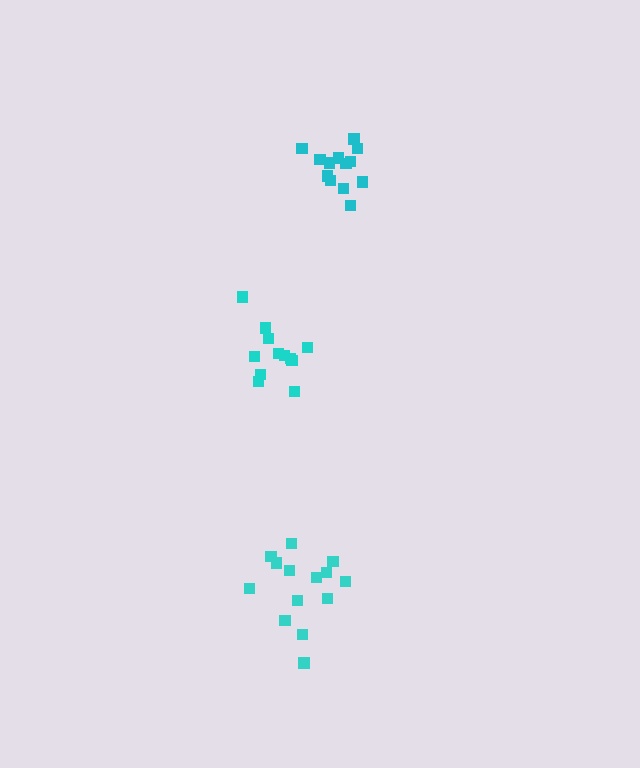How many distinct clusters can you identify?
There are 3 distinct clusters.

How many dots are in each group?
Group 1: 12 dots, Group 2: 13 dots, Group 3: 14 dots (39 total).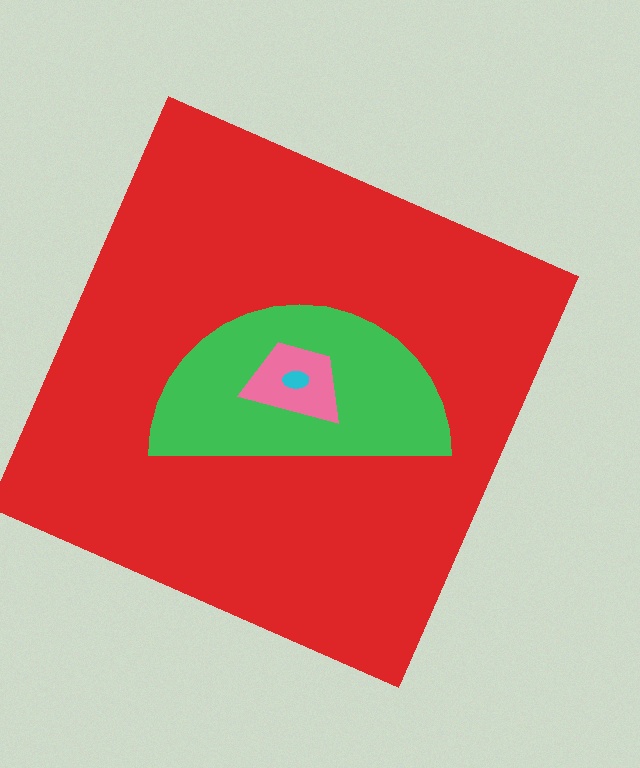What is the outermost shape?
The red square.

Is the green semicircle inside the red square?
Yes.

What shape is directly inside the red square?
The green semicircle.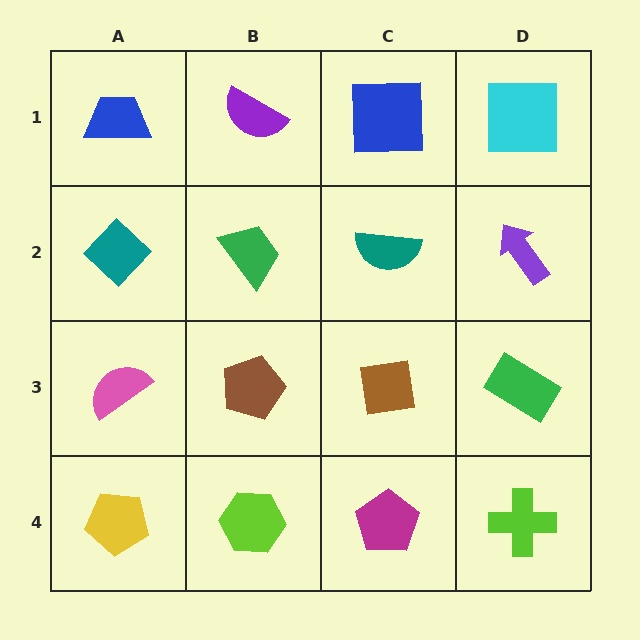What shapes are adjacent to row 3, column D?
A purple arrow (row 2, column D), a lime cross (row 4, column D), a brown square (row 3, column C).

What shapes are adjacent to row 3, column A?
A teal diamond (row 2, column A), a yellow pentagon (row 4, column A), a brown pentagon (row 3, column B).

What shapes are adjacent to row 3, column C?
A teal semicircle (row 2, column C), a magenta pentagon (row 4, column C), a brown pentagon (row 3, column B), a green rectangle (row 3, column D).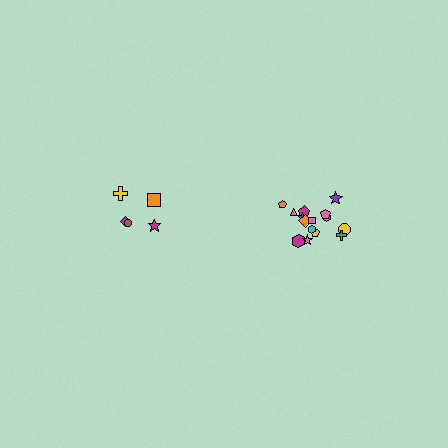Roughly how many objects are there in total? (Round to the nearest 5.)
Roughly 20 objects in total.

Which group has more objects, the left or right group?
The right group.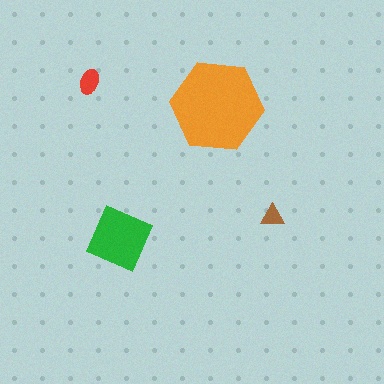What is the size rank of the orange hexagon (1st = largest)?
1st.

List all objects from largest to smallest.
The orange hexagon, the green square, the red ellipse, the brown triangle.